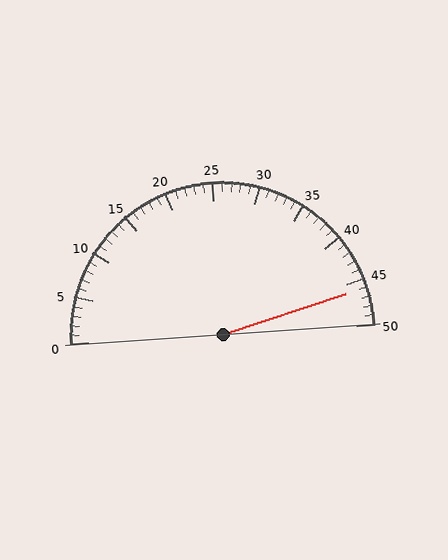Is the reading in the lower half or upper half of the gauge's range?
The reading is in the upper half of the range (0 to 50).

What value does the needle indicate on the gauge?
The needle indicates approximately 46.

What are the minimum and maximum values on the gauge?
The gauge ranges from 0 to 50.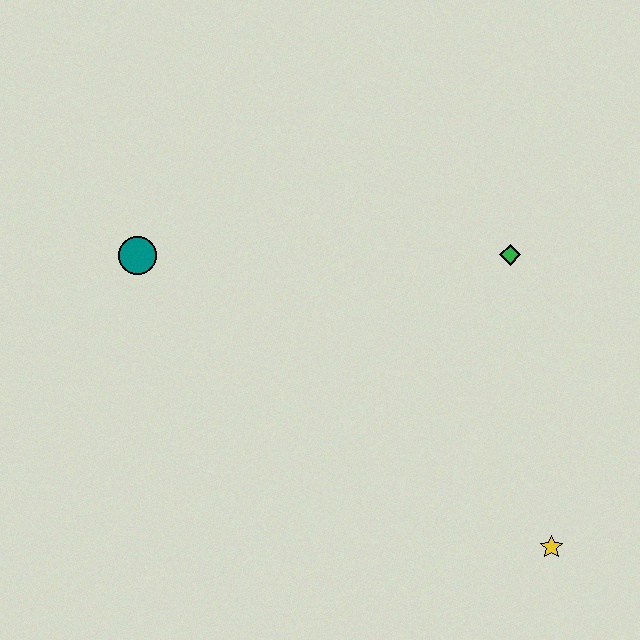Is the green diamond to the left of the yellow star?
Yes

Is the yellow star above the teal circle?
No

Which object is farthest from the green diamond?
The teal circle is farthest from the green diamond.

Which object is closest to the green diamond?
The yellow star is closest to the green diamond.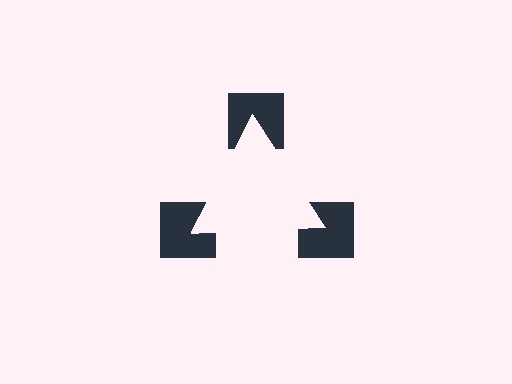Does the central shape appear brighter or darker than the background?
It typically appears slightly brighter than the background, even though no actual brightness change is drawn.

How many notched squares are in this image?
There are 3 — one at each vertex of the illusory triangle.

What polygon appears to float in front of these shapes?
An illusory triangle — its edges are inferred from the aligned wedge cuts in the notched squares, not physically drawn.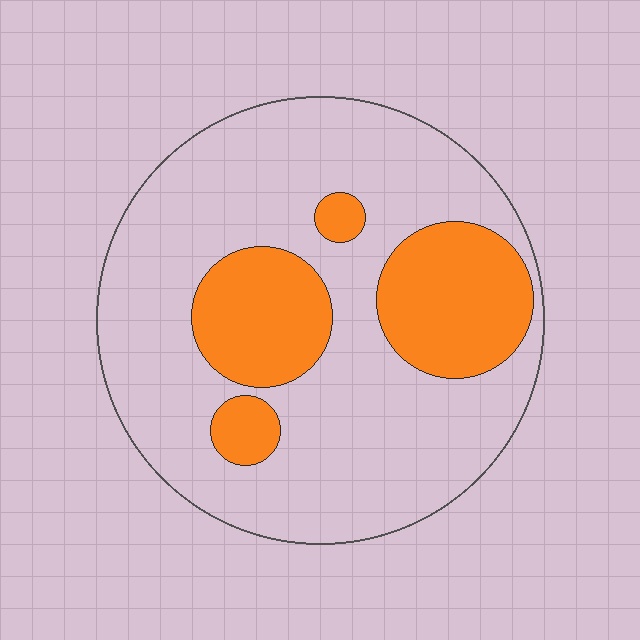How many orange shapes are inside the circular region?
4.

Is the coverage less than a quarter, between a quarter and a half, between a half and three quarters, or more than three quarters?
Between a quarter and a half.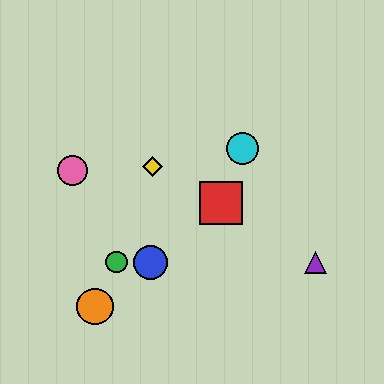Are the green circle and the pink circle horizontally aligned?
No, the green circle is at y≈262 and the pink circle is at y≈171.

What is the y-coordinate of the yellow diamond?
The yellow diamond is at y≈166.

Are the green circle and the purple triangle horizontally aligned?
Yes, both are at y≈262.